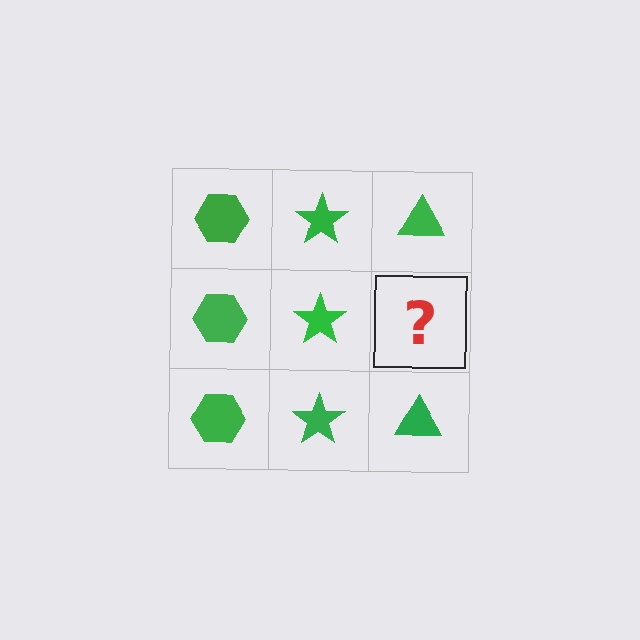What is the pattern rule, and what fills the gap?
The rule is that each column has a consistent shape. The gap should be filled with a green triangle.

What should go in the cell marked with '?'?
The missing cell should contain a green triangle.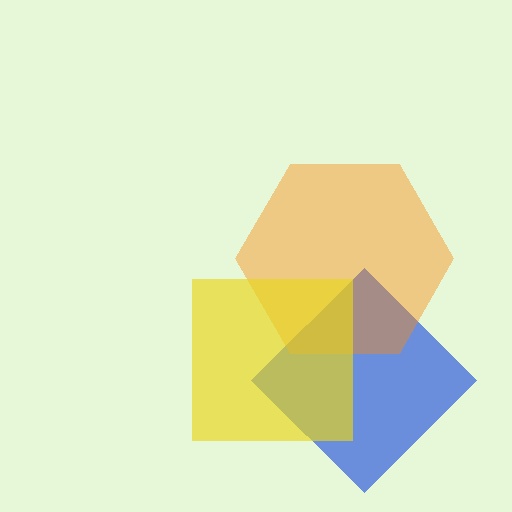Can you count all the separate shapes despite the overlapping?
Yes, there are 3 separate shapes.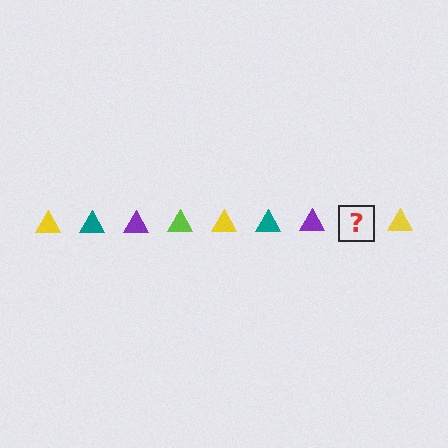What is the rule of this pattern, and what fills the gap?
The rule is that the pattern cycles through yellow, teal, purple, lime triangles. The gap should be filled with a lime triangle.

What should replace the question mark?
The question mark should be replaced with a lime triangle.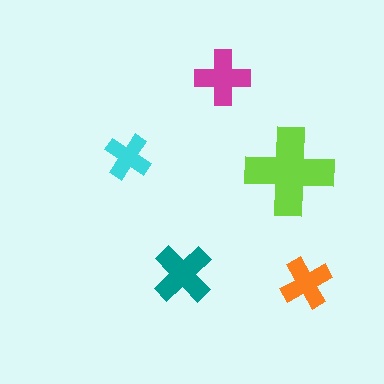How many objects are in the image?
There are 5 objects in the image.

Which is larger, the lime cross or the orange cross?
The lime one.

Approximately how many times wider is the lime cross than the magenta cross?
About 1.5 times wider.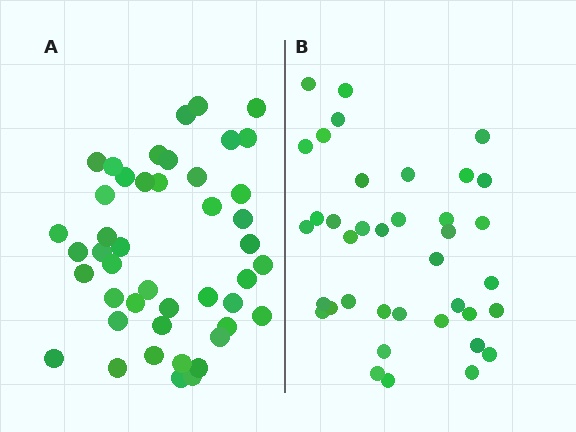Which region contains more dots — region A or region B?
Region A (the left region) has more dots.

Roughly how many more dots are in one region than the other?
Region A has roughly 8 or so more dots than region B.